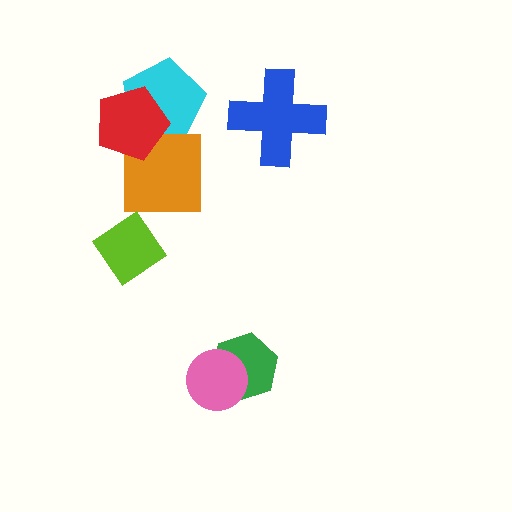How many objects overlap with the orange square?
2 objects overlap with the orange square.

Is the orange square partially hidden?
Yes, it is partially covered by another shape.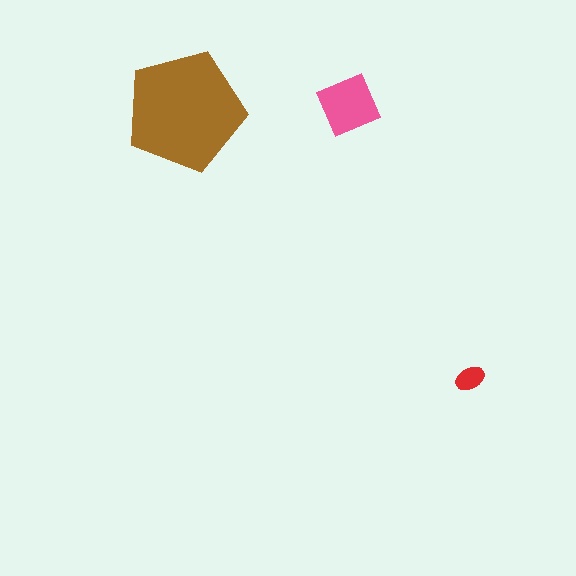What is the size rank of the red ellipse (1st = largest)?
3rd.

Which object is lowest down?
The red ellipse is bottommost.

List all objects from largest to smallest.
The brown pentagon, the pink diamond, the red ellipse.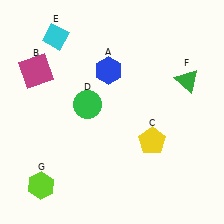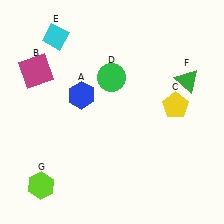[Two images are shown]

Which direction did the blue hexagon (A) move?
The blue hexagon (A) moved left.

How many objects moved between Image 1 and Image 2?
3 objects moved between the two images.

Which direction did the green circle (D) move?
The green circle (D) moved up.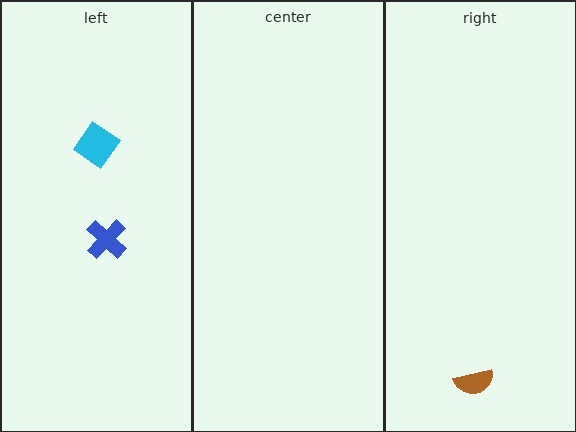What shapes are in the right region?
The brown semicircle.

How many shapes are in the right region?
1.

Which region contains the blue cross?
The left region.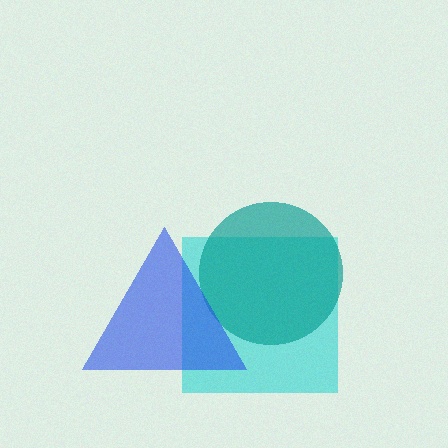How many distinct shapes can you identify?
There are 3 distinct shapes: a cyan square, a teal circle, a blue triangle.